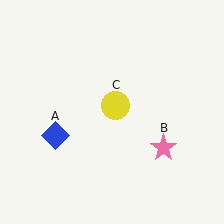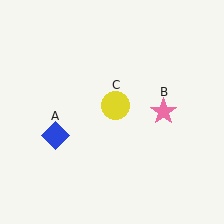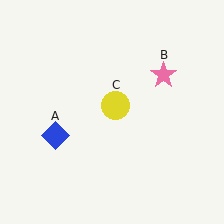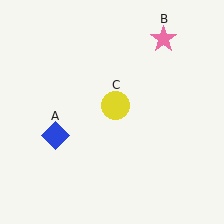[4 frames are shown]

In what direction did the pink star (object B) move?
The pink star (object B) moved up.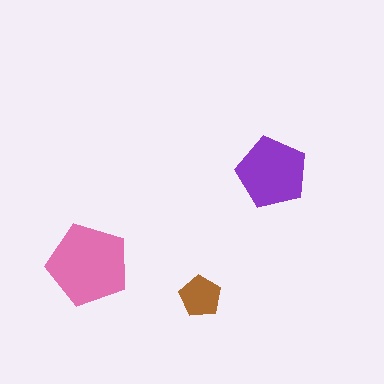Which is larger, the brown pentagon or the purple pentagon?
The purple one.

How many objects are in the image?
There are 3 objects in the image.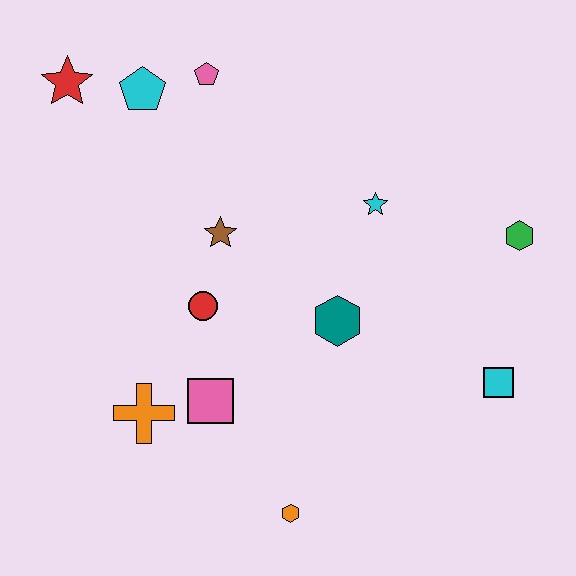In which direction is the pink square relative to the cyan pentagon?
The pink square is below the cyan pentagon.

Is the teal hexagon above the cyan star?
No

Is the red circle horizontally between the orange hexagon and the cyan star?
No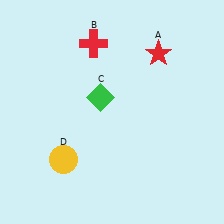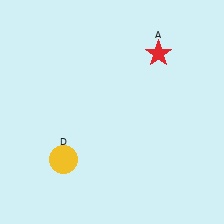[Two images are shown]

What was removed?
The red cross (B), the green diamond (C) were removed in Image 2.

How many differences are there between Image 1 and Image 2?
There are 2 differences between the two images.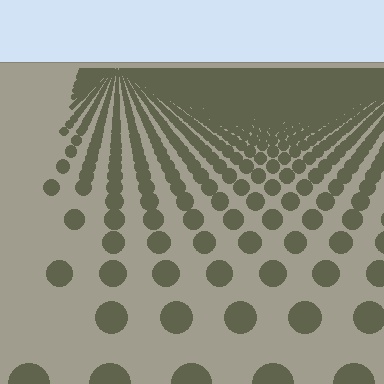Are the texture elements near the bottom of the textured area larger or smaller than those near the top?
Larger. Near the bottom, elements are closer to the viewer and appear at a bigger on-screen size.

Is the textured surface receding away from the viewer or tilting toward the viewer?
The surface is receding away from the viewer. Texture elements get smaller and denser toward the top.